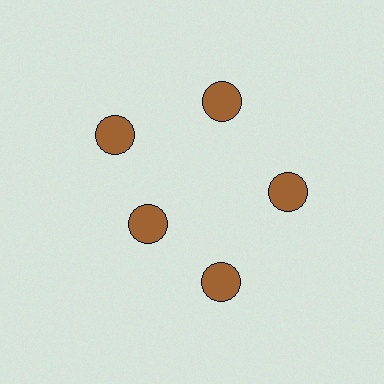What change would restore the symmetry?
The symmetry would be restored by moving it outward, back onto the ring so that all 5 circles sit at equal angles and equal distance from the center.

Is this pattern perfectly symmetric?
No. The 5 brown circles are arranged in a ring, but one element near the 8 o'clock position is pulled inward toward the center, breaking the 5-fold rotational symmetry.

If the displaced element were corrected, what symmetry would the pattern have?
It would have 5-fold rotational symmetry — the pattern would map onto itself every 72 degrees.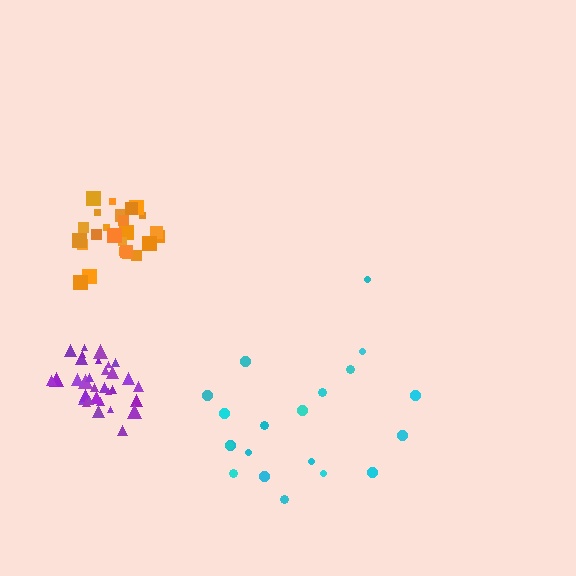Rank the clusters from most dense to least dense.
purple, orange, cyan.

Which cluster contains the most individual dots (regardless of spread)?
Purple (32).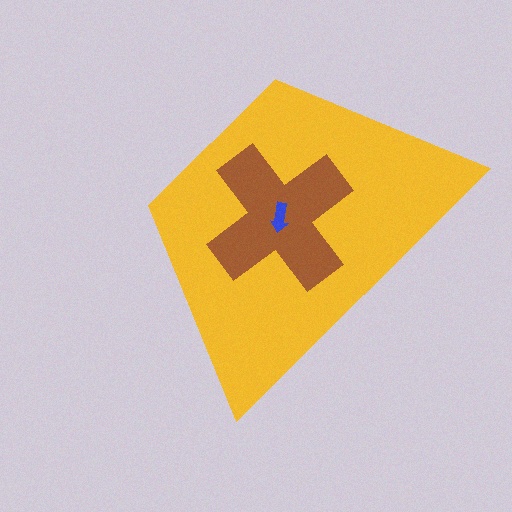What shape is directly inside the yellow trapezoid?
The brown cross.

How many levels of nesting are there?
3.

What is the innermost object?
The blue arrow.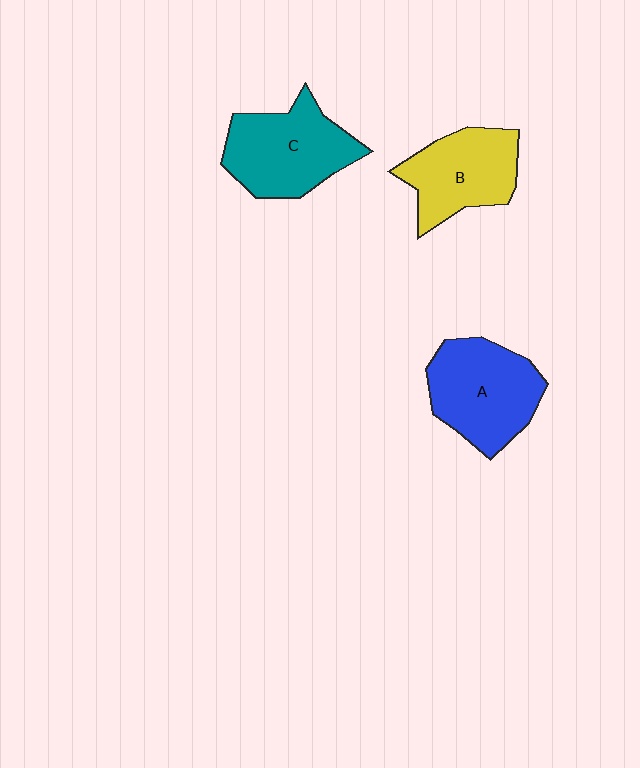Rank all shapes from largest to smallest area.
From largest to smallest: A (blue), C (teal), B (yellow).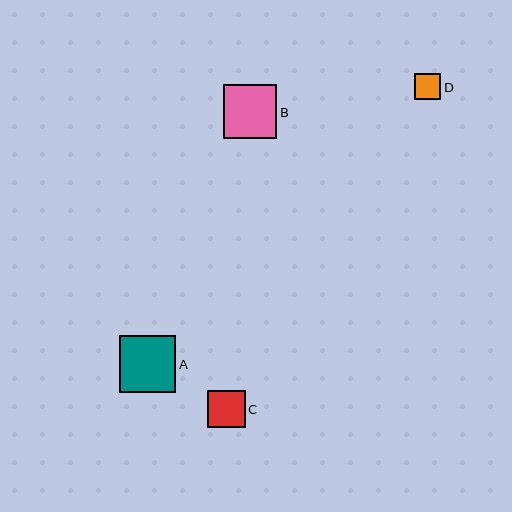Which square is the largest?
Square A is the largest with a size of approximately 56 pixels.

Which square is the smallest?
Square D is the smallest with a size of approximately 26 pixels.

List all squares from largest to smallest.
From largest to smallest: A, B, C, D.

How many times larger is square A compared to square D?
Square A is approximately 2.1 times the size of square D.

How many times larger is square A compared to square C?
Square A is approximately 1.5 times the size of square C.